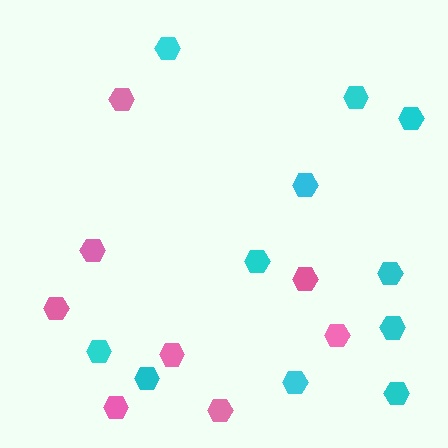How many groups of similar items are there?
There are 2 groups: one group of pink hexagons (8) and one group of cyan hexagons (11).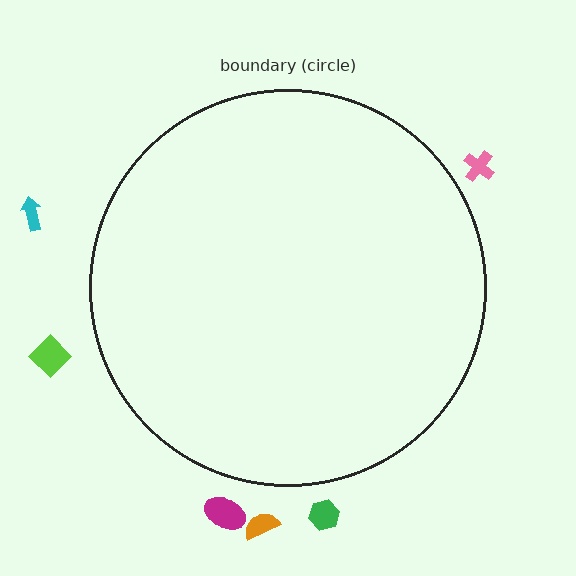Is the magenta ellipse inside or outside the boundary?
Outside.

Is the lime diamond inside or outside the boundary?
Outside.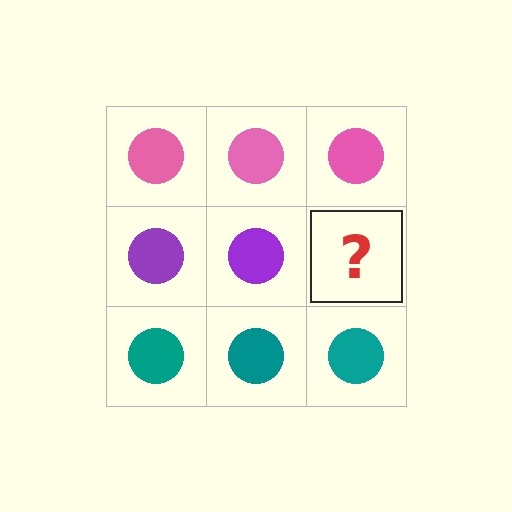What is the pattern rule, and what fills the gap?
The rule is that each row has a consistent color. The gap should be filled with a purple circle.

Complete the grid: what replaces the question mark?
The question mark should be replaced with a purple circle.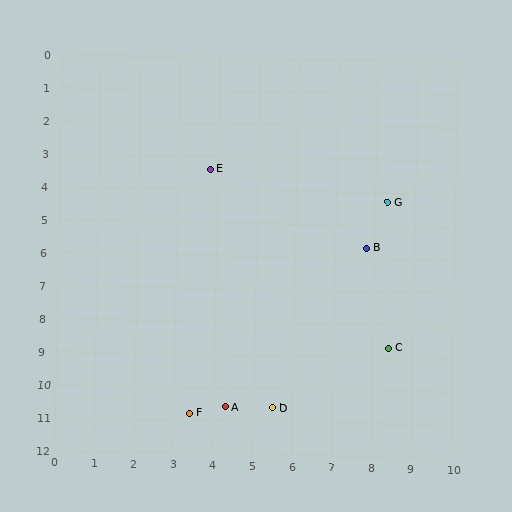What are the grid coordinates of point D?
Point D is at approximately (5.5, 10.6).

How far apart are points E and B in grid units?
Points E and B are about 4.6 grid units apart.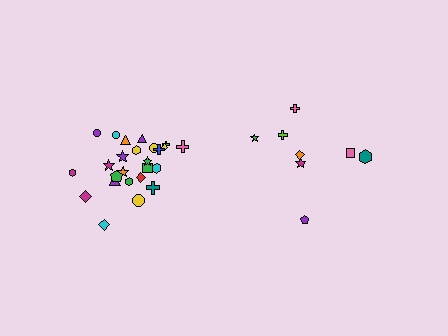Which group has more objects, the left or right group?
The left group.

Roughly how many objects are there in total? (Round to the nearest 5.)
Roughly 35 objects in total.